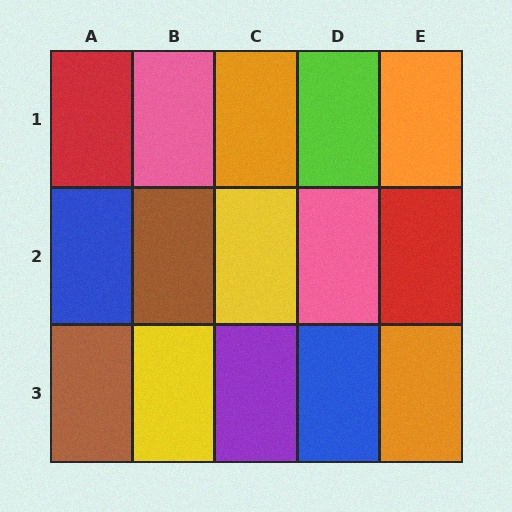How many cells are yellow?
2 cells are yellow.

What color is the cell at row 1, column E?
Orange.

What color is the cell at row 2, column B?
Brown.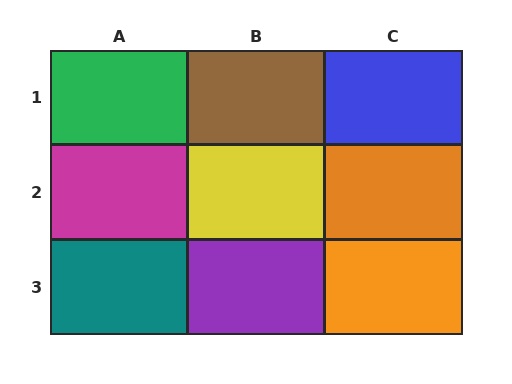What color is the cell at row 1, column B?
Brown.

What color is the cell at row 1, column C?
Blue.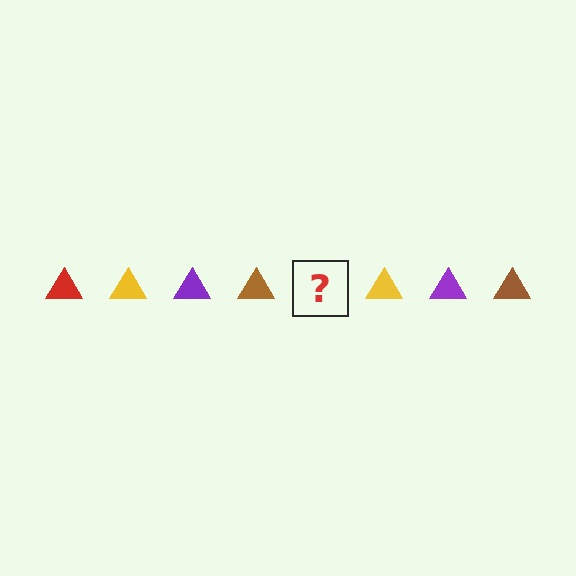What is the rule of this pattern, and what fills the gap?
The rule is that the pattern cycles through red, yellow, purple, brown triangles. The gap should be filled with a red triangle.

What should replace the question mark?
The question mark should be replaced with a red triangle.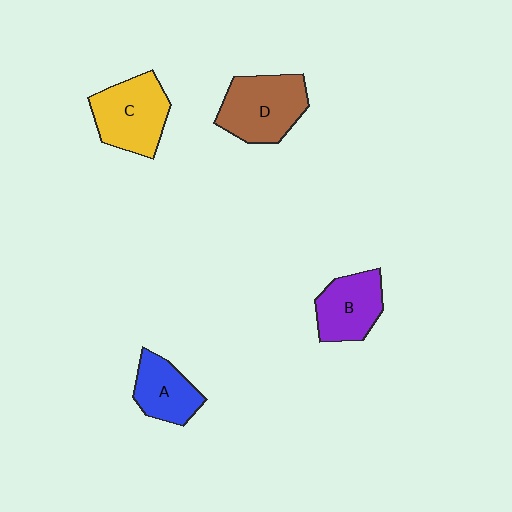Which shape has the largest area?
Shape D (brown).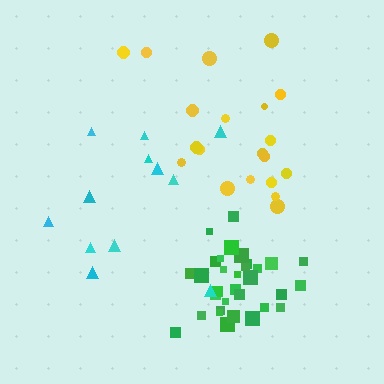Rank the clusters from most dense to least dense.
green, yellow, cyan.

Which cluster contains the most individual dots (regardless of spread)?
Green (33).